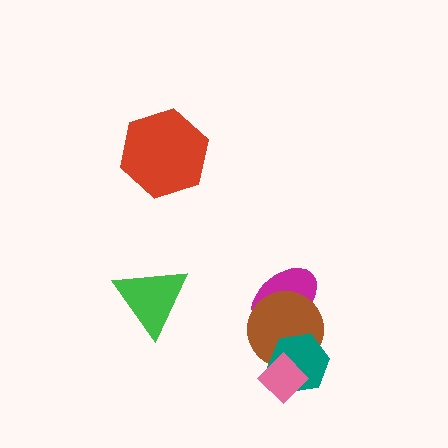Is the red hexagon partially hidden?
No, no other shape covers it.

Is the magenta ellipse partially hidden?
Yes, it is partially covered by another shape.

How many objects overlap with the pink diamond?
2 objects overlap with the pink diamond.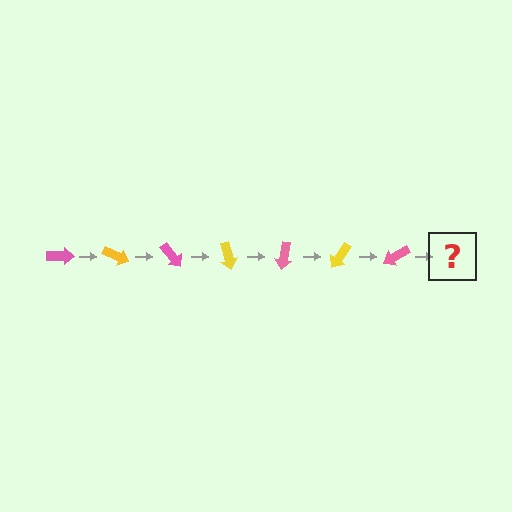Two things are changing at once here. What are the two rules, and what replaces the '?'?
The two rules are that it rotates 25 degrees each step and the color cycles through pink and yellow. The '?' should be a yellow arrow, rotated 175 degrees from the start.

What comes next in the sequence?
The next element should be a yellow arrow, rotated 175 degrees from the start.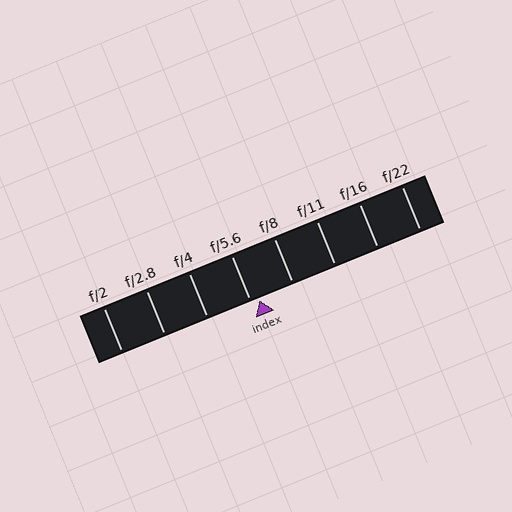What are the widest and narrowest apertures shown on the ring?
The widest aperture shown is f/2 and the narrowest is f/22.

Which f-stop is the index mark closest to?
The index mark is closest to f/5.6.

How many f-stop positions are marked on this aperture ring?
There are 8 f-stop positions marked.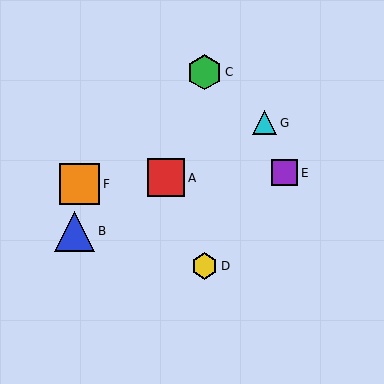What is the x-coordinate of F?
Object F is at x≈80.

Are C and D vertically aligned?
Yes, both are at x≈204.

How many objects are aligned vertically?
2 objects (C, D) are aligned vertically.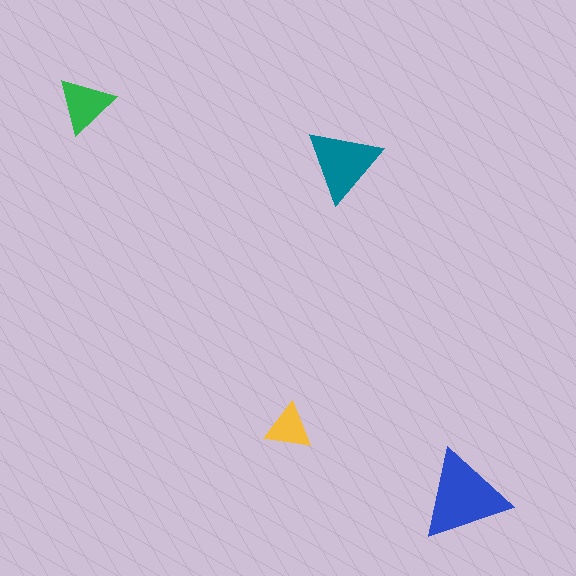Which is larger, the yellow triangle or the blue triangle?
The blue one.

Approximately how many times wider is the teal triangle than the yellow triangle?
About 1.5 times wider.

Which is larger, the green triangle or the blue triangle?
The blue one.